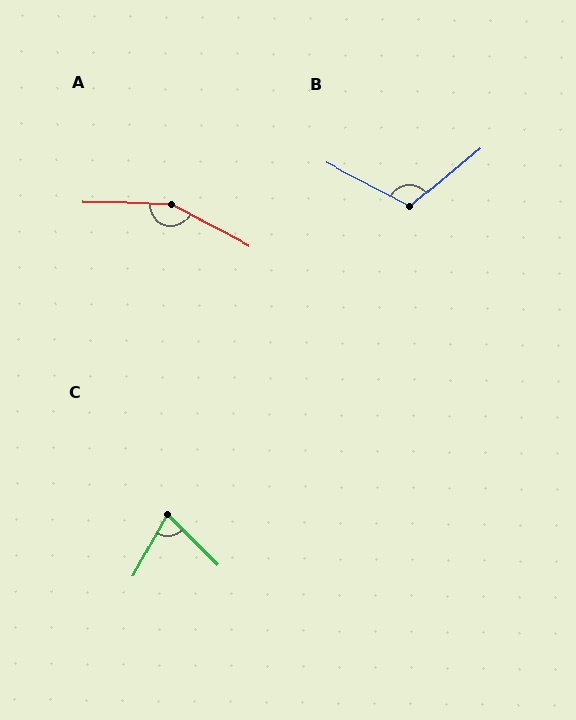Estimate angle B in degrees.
Approximately 113 degrees.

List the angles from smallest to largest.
C (74°), B (113°), A (154°).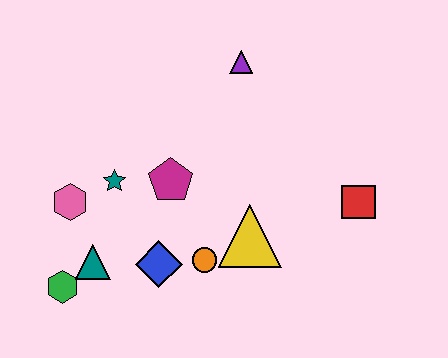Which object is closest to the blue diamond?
The orange circle is closest to the blue diamond.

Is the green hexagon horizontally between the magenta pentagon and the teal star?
No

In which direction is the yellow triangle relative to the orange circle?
The yellow triangle is to the right of the orange circle.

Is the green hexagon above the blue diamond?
No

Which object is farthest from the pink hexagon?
The red square is farthest from the pink hexagon.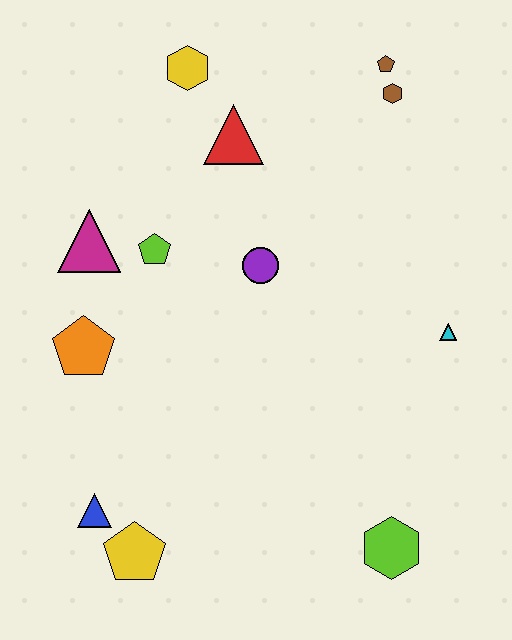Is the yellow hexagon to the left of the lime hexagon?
Yes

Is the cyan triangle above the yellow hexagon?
No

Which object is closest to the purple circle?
The lime pentagon is closest to the purple circle.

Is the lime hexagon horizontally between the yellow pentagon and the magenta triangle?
No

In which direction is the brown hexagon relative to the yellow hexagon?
The brown hexagon is to the right of the yellow hexagon.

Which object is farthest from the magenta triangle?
The lime hexagon is farthest from the magenta triangle.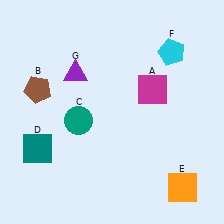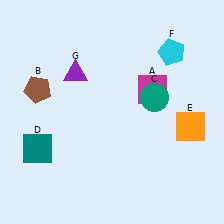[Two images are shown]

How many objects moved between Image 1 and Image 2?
2 objects moved between the two images.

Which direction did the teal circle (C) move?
The teal circle (C) moved right.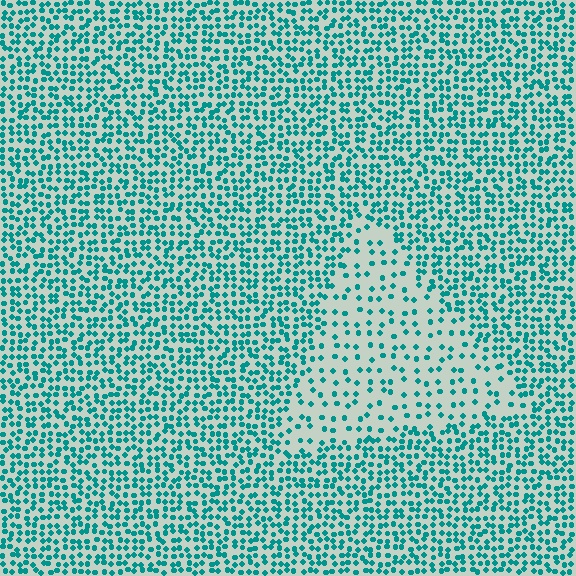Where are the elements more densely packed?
The elements are more densely packed outside the triangle boundary.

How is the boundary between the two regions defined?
The boundary is defined by a change in element density (approximately 2.3x ratio). All elements are the same color, size, and shape.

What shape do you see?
I see a triangle.